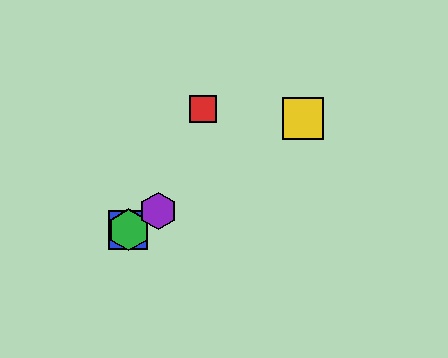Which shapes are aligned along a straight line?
The blue square, the green hexagon, the yellow square, the purple hexagon are aligned along a straight line.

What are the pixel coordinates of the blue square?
The blue square is at (128, 230).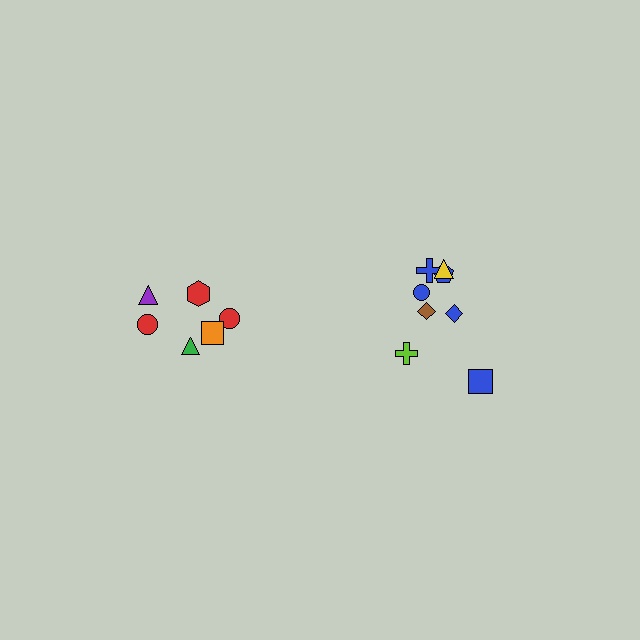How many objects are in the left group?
There are 6 objects.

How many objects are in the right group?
There are 8 objects.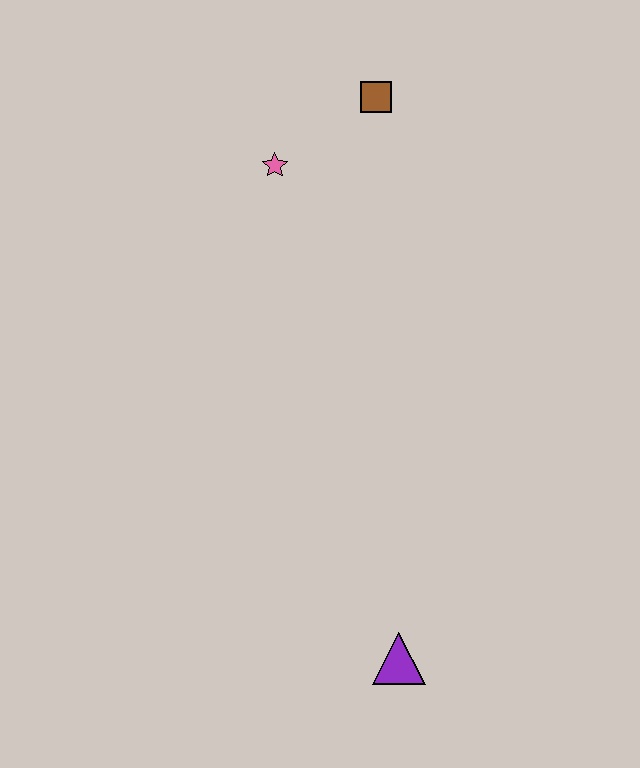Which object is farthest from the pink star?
The purple triangle is farthest from the pink star.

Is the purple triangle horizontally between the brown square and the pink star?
No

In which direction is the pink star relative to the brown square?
The pink star is to the left of the brown square.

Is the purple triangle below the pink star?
Yes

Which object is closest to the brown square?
The pink star is closest to the brown square.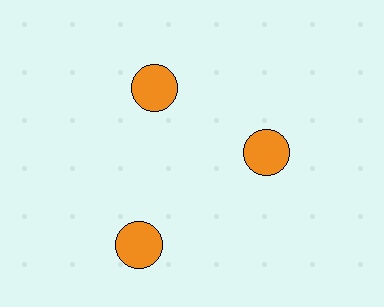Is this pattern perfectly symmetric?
No. The 3 orange circles are arranged in a ring, but one element near the 7 o'clock position is pushed outward from the center, breaking the 3-fold rotational symmetry.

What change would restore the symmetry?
The symmetry would be restored by moving it inward, back onto the ring so that all 3 circles sit at equal angles and equal distance from the center.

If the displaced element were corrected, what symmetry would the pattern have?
It would have 3-fold rotational symmetry — the pattern would map onto itself every 120 degrees.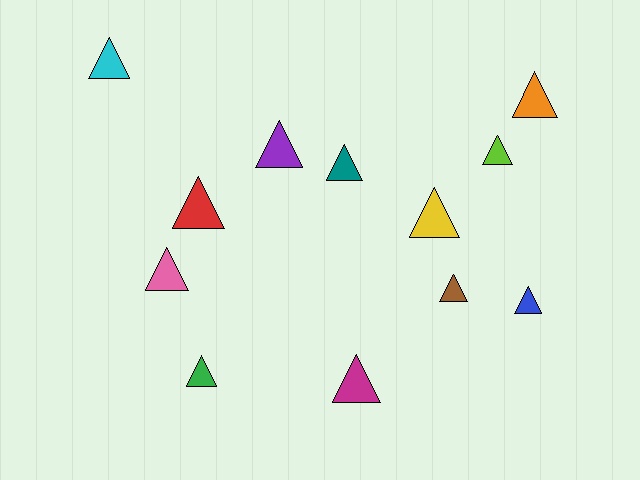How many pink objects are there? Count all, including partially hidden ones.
There is 1 pink object.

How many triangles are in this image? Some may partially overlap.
There are 12 triangles.